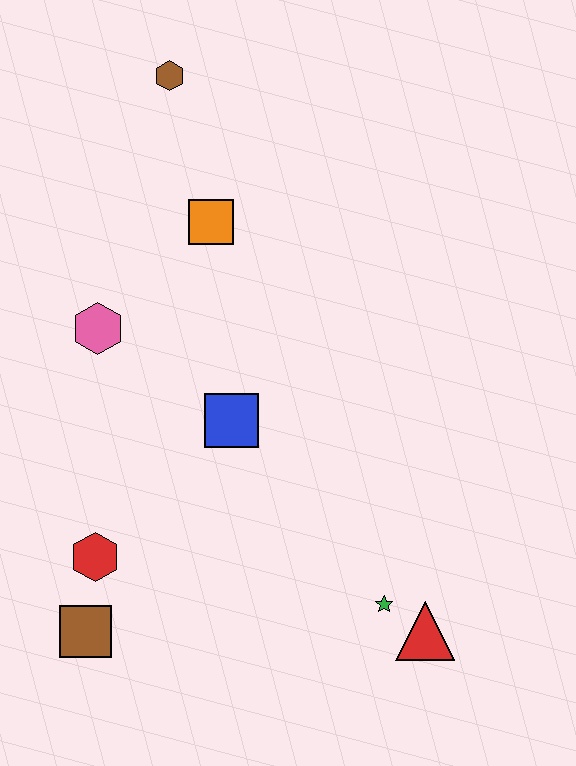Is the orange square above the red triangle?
Yes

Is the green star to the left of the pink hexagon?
No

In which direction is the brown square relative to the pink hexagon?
The brown square is below the pink hexagon.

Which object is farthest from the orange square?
The red triangle is farthest from the orange square.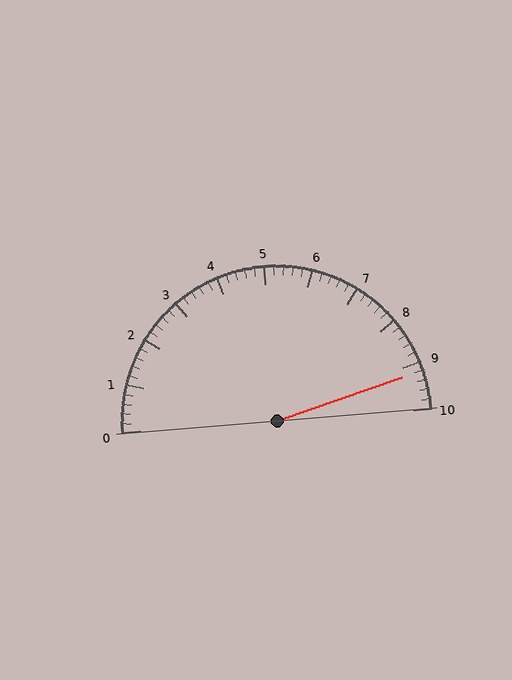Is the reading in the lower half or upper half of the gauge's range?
The reading is in the upper half of the range (0 to 10).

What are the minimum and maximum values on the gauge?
The gauge ranges from 0 to 10.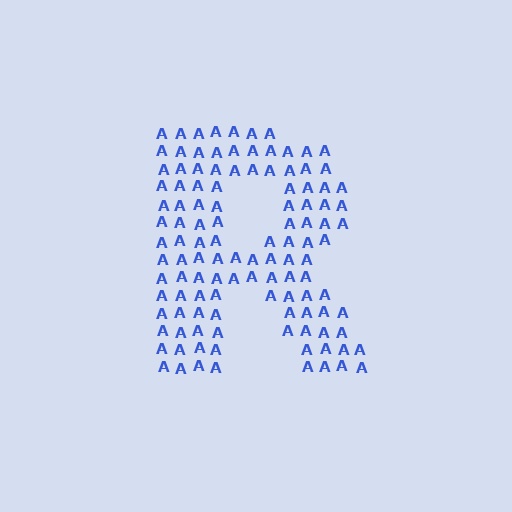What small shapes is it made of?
It is made of small letter A's.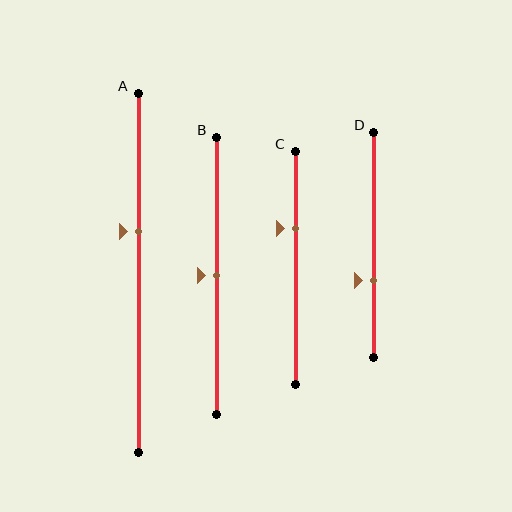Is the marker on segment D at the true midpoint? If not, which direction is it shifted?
No, the marker on segment D is shifted downward by about 16% of the segment length.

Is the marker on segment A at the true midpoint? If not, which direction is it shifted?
No, the marker on segment A is shifted upward by about 11% of the segment length.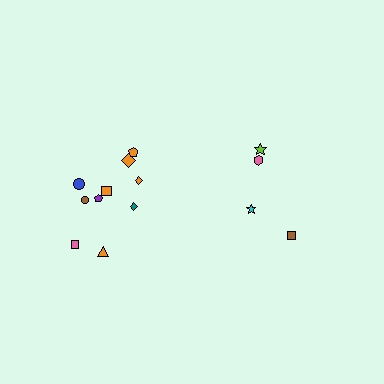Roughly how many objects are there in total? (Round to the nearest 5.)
Roughly 15 objects in total.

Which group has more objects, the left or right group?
The left group.